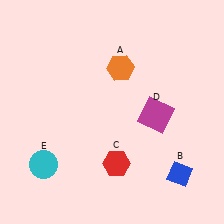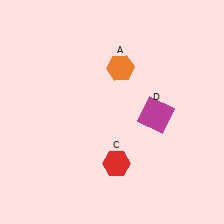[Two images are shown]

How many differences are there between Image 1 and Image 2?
There are 2 differences between the two images.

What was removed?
The blue diamond (B), the cyan circle (E) were removed in Image 2.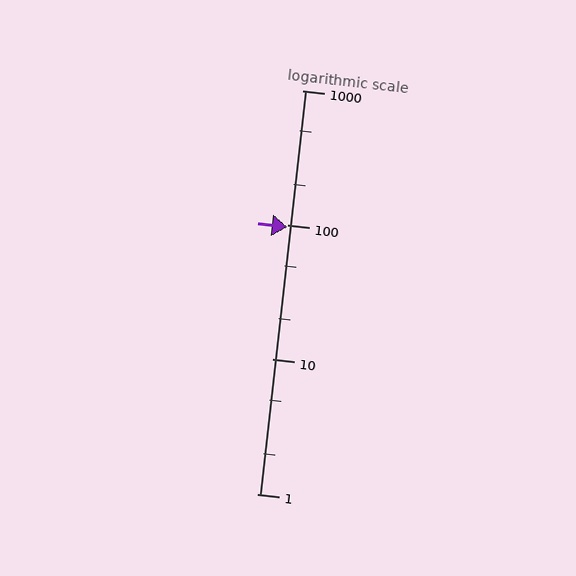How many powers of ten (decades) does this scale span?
The scale spans 3 decades, from 1 to 1000.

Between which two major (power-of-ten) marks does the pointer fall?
The pointer is between 10 and 100.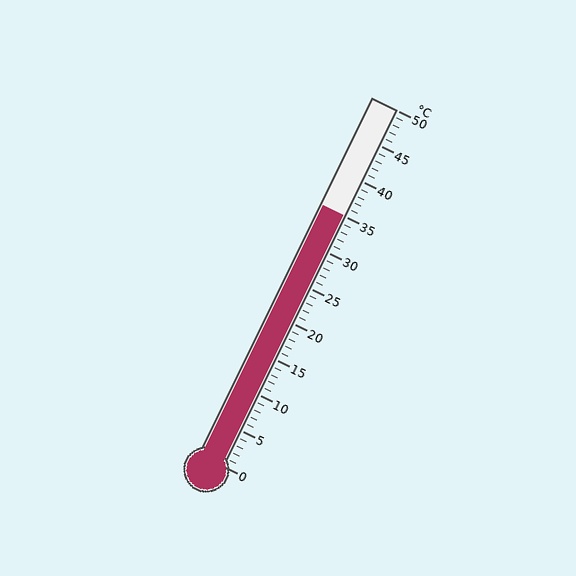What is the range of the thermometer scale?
The thermometer scale ranges from 0°C to 50°C.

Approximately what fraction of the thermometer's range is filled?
The thermometer is filled to approximately 70% of its range.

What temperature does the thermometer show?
The thermometer shows approximately 35°C.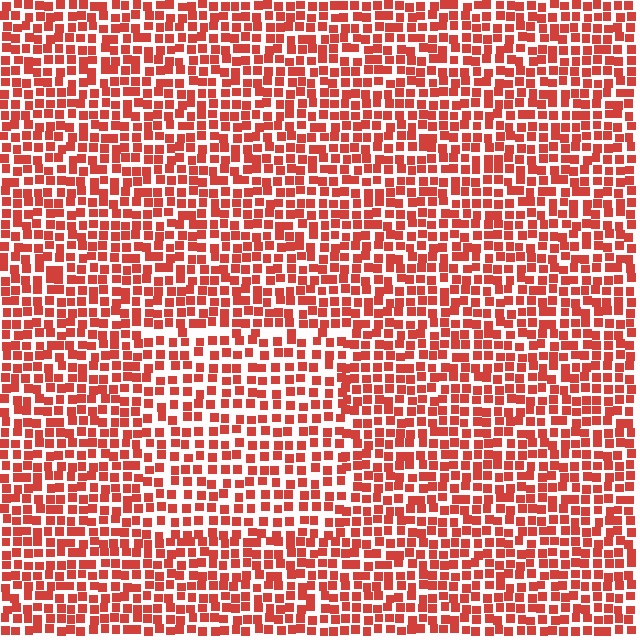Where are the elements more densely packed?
The elements are more densely packed outside the rectangle boundary.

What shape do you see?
I see a rectangle.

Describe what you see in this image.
The image contains small red elements arranged at two different densities. A rectangle-shaped region is visible where the elements are less densely packed than the surrounding area.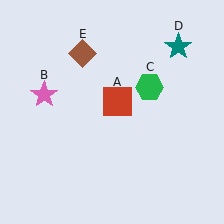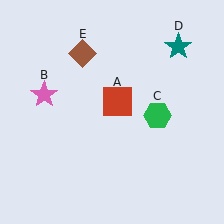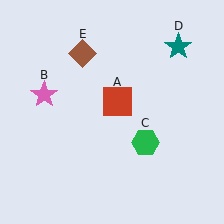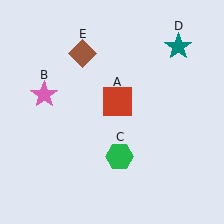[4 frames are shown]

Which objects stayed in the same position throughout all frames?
Red square (object A) and pink star (object B) and teal star (object D) and brown diamond (object E) remained stationary.